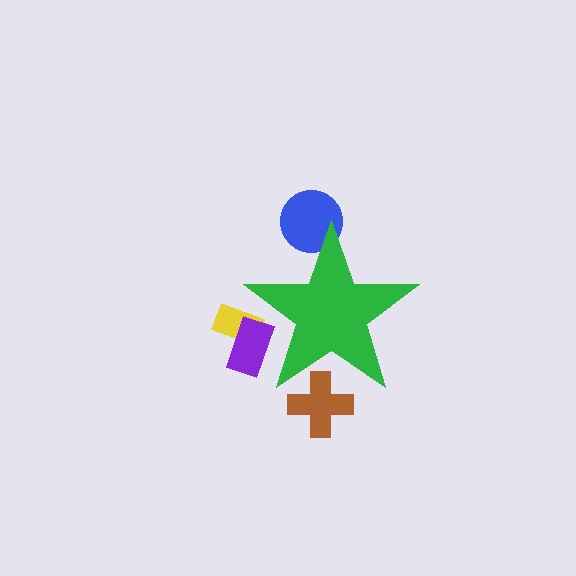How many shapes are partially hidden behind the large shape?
4 shapes are partially hidden.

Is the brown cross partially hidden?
Yes, the brown cross is partially hidden behind the green star.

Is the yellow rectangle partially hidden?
Yes, the yellow rectangle is partially hidden behind the green star.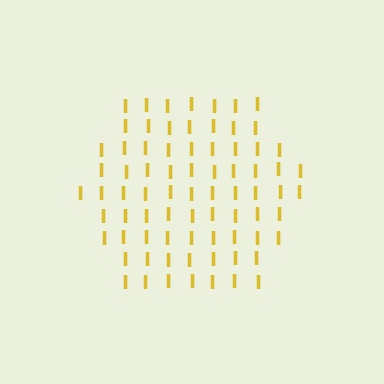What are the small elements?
The small elements are letter I's.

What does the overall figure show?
The overall figure shows a hexagon.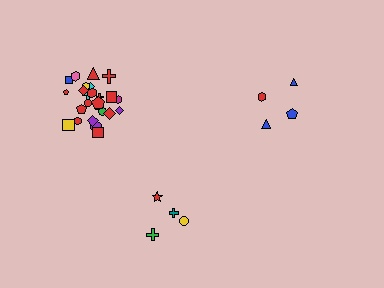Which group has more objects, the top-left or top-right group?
The top-left group.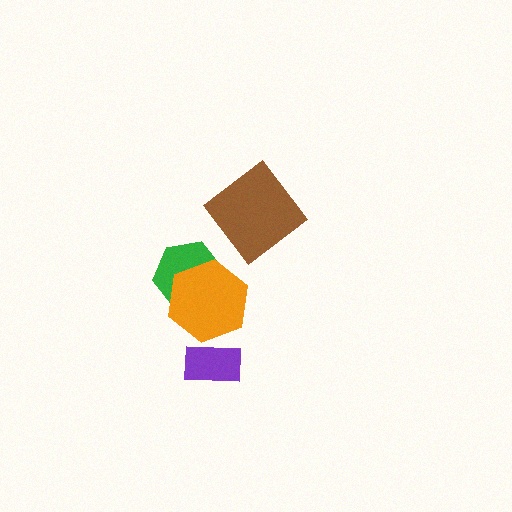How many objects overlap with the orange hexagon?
1 object overlaps with the orange hexagon.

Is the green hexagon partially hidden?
Yes, it is partially covered by another shape.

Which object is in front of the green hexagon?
The orange hexagon is in front of the green hexagon.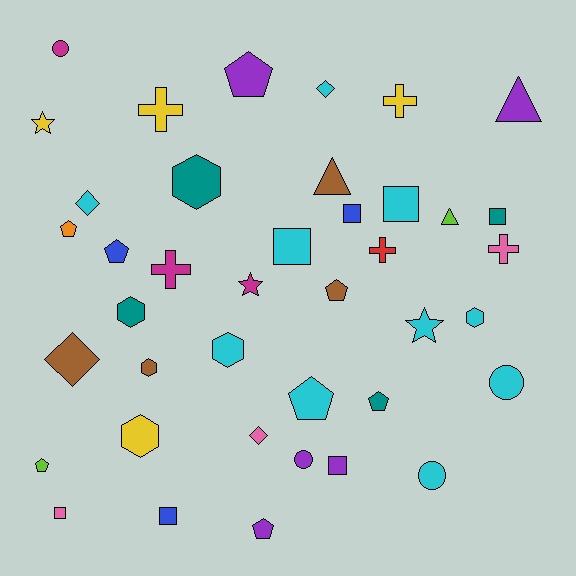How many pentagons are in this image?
There are 8 pentagons.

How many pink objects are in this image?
There are 3 pink objects.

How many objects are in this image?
There are 40 objects.